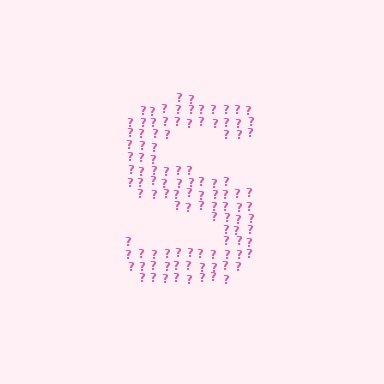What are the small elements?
The small elements are question marks.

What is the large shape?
The large shape is the letter S.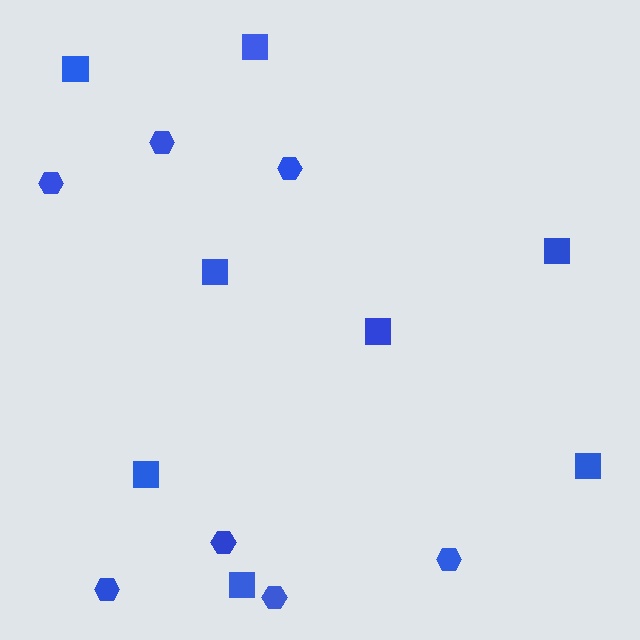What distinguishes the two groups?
There are 2 groups: one group of squares (8) and one group of hexagons (7).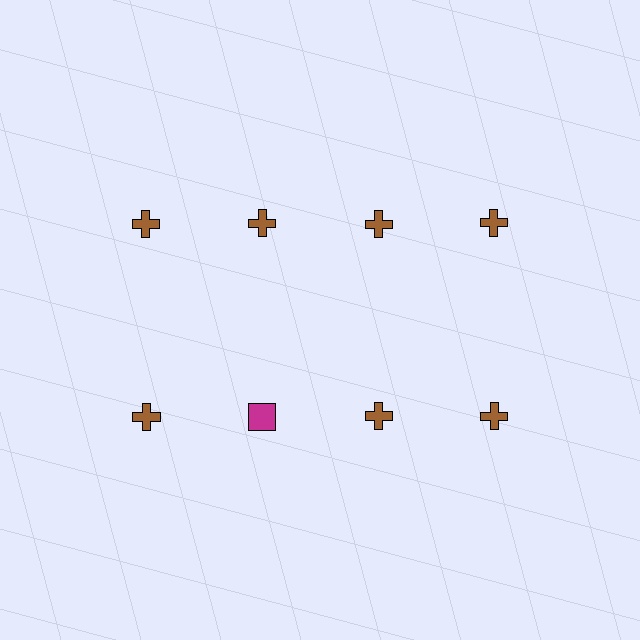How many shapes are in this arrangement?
There are 8 shapes arranged in a grid pattern.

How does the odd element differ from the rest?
It differs in both color (magenta instead of brown) and shape (square instead of cross).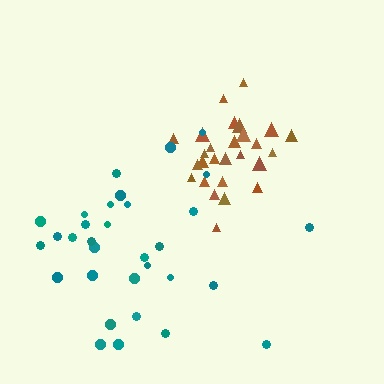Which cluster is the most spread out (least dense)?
Teal.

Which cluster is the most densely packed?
Brown.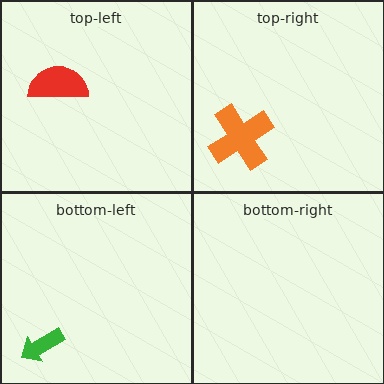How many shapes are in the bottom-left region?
1.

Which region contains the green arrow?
The bottom-left region.